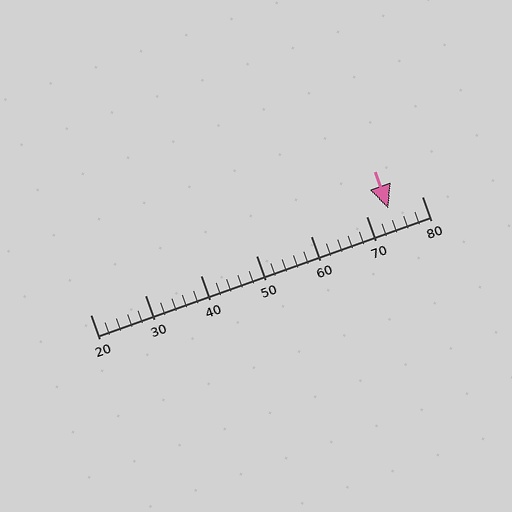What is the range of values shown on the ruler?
The ruler shows values from 20 to 80.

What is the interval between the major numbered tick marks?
The major tick marks are spaced 10 units apart.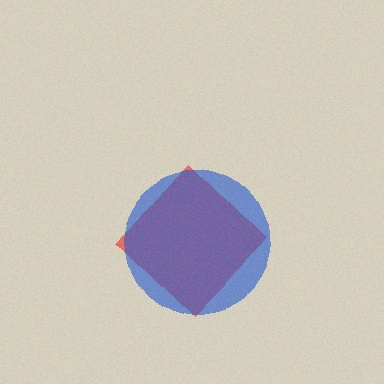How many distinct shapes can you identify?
There are 2 distinct shapes: a red diamond, a blue circle.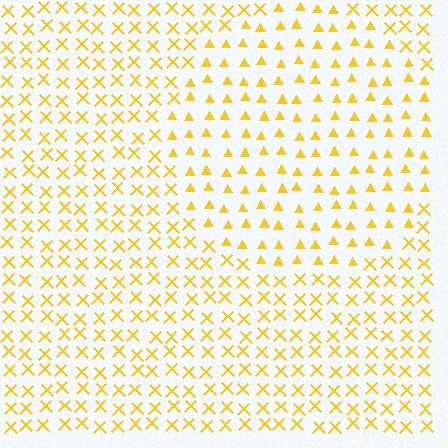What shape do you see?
I see a circle.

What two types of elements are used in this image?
The image uses triangles inside the circle region and X marks outside it.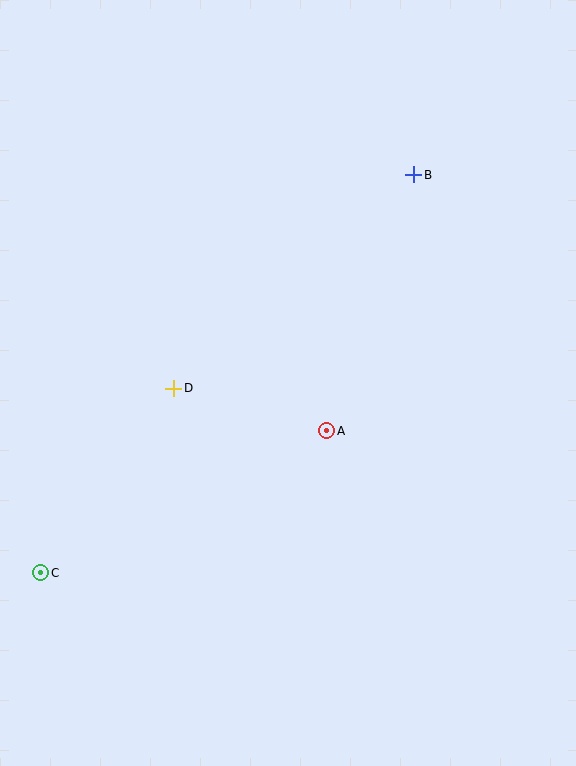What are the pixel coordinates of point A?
Point A is at (327, 431).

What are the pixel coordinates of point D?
Point D is at (174, 388).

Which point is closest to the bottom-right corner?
Point A is closest to the bottom-right corner.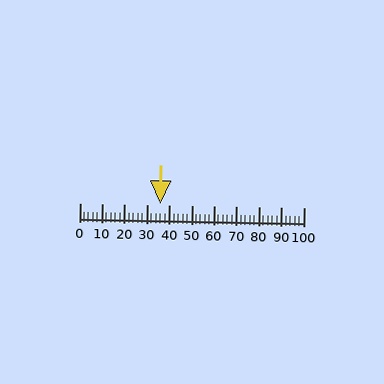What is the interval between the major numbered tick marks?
The major tick marks are spaced 10 units apart.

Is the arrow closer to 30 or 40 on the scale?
The arrow is closer to 40.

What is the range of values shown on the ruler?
The ruler shows values from 0 to 100.